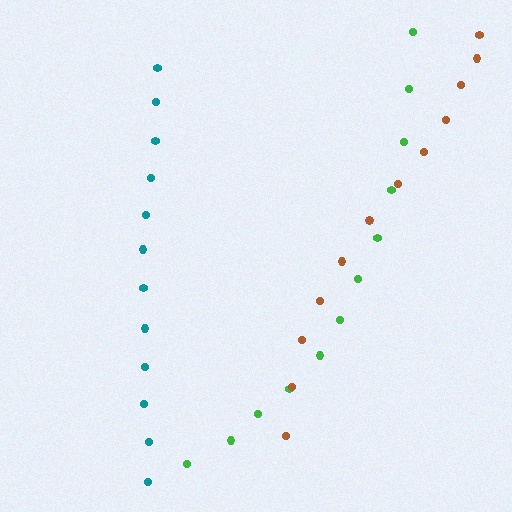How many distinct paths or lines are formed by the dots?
There are 3 distinct paths.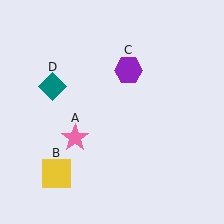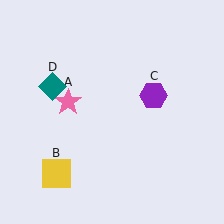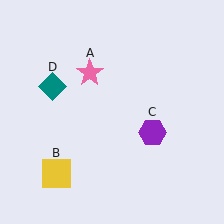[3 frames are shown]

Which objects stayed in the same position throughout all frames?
Yellow square (object B) and teal diamond (object D) remained stationary.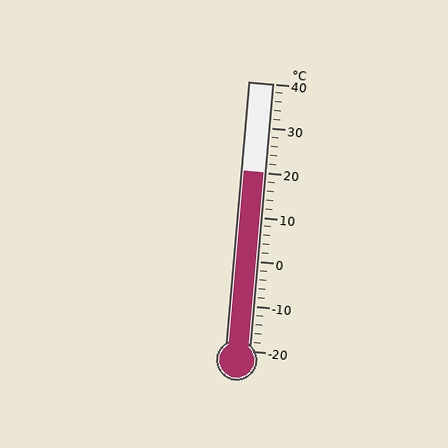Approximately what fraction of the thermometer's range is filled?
The thermometer is filled to approximately 65% of its range.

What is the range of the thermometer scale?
The thermometer scale ranges from -20°C to 40°C.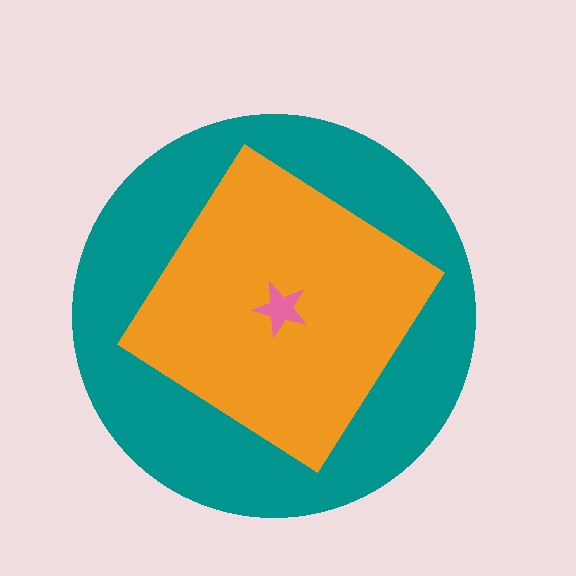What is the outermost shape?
The teal circle.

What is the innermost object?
The pink star.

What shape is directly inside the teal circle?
The orange diamond.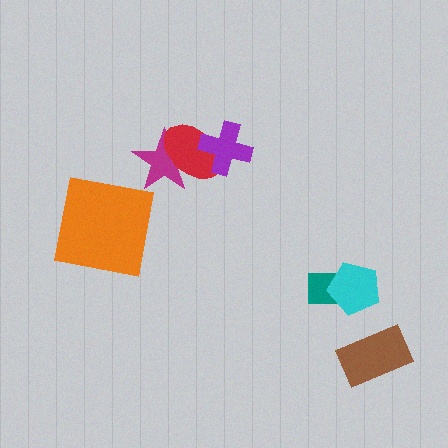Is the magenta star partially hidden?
Yes, it is partially covered by another shape.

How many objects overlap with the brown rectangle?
0 objects overlap with the brown rectangle.